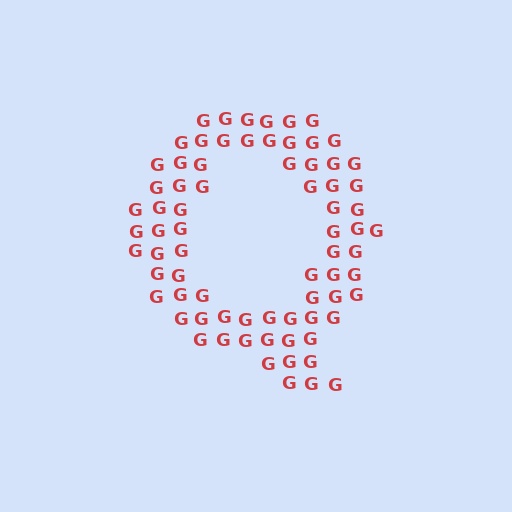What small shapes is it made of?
It is made of small letter G's.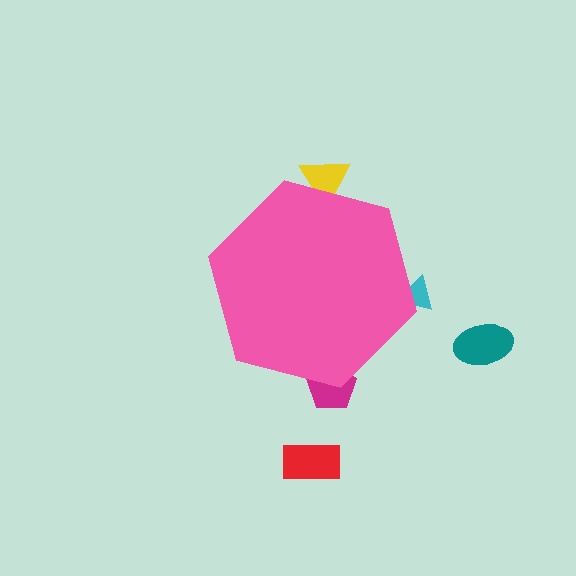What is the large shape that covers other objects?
A pink hexagon.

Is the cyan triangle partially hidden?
Yes, the cyan triangle is partially hidden behind the pink hexagon.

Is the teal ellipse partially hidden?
No, the teal ellipse is fully visible.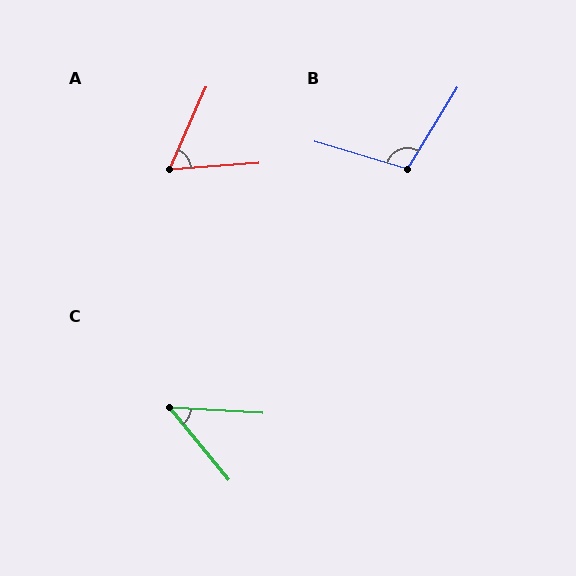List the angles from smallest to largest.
C (47°), A (62°), B (105°).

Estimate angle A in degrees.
Approximately 62 degrees.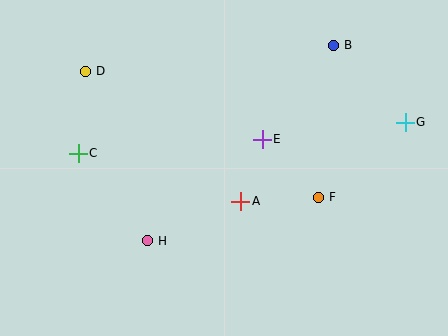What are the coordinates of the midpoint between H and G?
The midpoint between H and G is at (276, 181).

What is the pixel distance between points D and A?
The distance between D and A is 203 pixels.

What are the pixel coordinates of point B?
Point B is at (333, 45).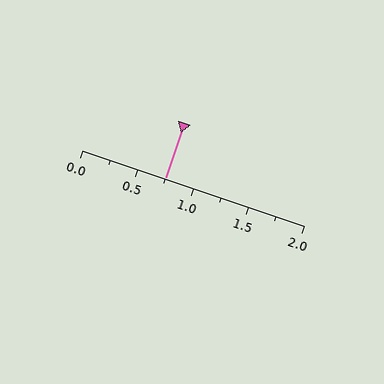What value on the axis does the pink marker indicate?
The marker indicates approximately 0.75.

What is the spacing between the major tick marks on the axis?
The major ticks are spaced 0.5 apart.